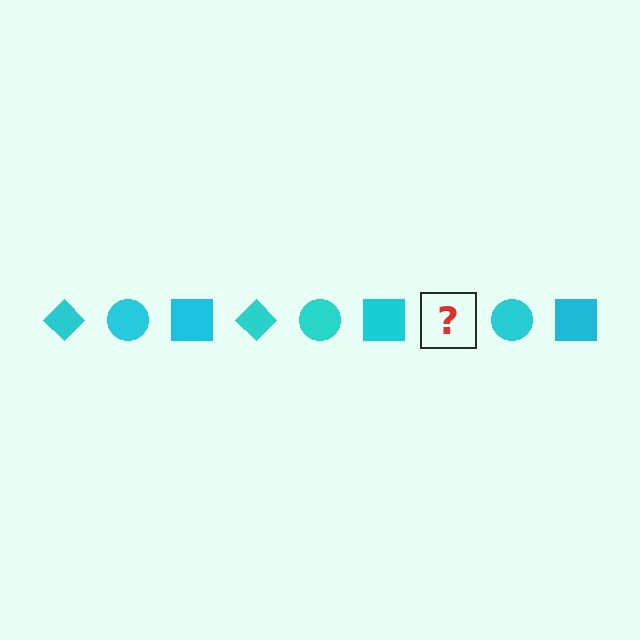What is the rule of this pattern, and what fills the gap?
The rule is that the pattern cycles through diamond, circle, square shapes in cyan. The gap should be filled with a cyan diamond.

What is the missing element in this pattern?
The missing element is a cyan diamond.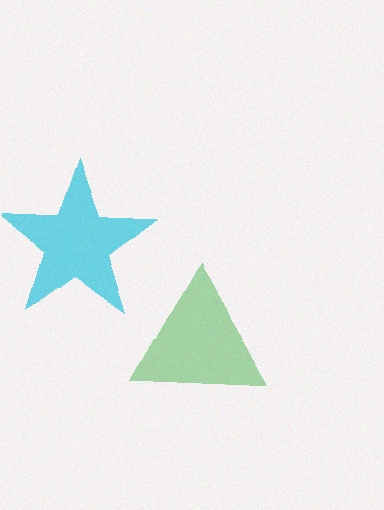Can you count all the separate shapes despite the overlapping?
Yes, there are 2 separate shapes.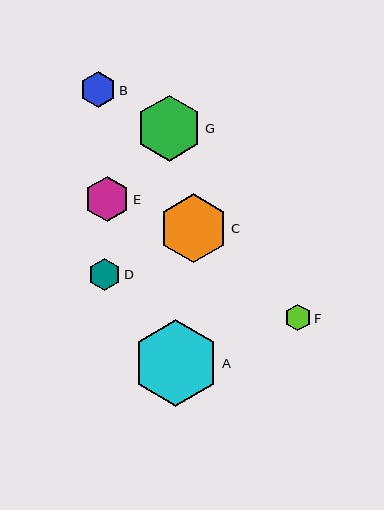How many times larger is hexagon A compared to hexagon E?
Hexagon A is approximately 1.9 times the size of hexagon E.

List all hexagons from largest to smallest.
From largest to smallest: A, C, G, E, B, D, F.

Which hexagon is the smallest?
Hexagon F is the smallest with a size of approximately 26 pixels.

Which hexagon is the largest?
Hexagon A is the largest with a size of approximately 87 pixels.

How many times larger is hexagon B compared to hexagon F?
Hexagon B is approximately 1.4 times the size of hexagon F.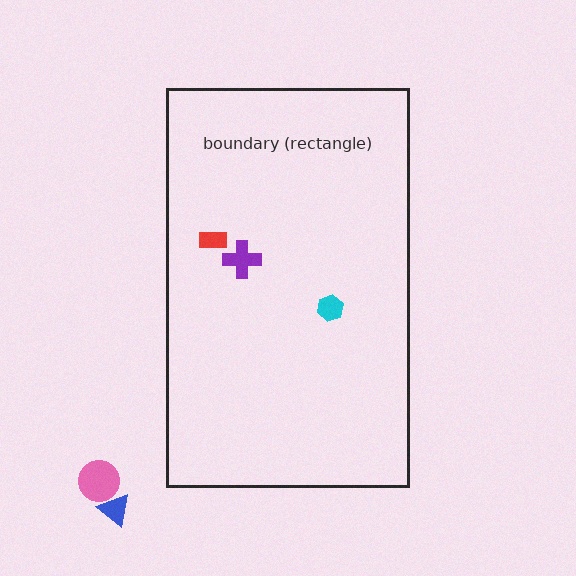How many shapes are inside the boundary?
3 inside, 2 outside.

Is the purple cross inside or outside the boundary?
Inside.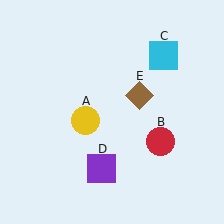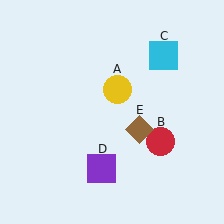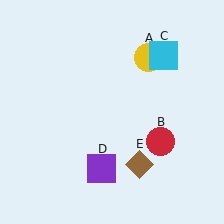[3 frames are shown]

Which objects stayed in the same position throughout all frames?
Red circle (object B) and cyan square (object C) and purple square (object D) remained stationary.